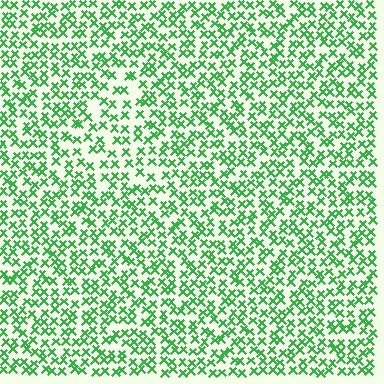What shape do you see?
I see a triangle.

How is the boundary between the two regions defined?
The boundary is defined by a change in element density (approximately 1.5x ratio). All elements are the same color, size, and shape.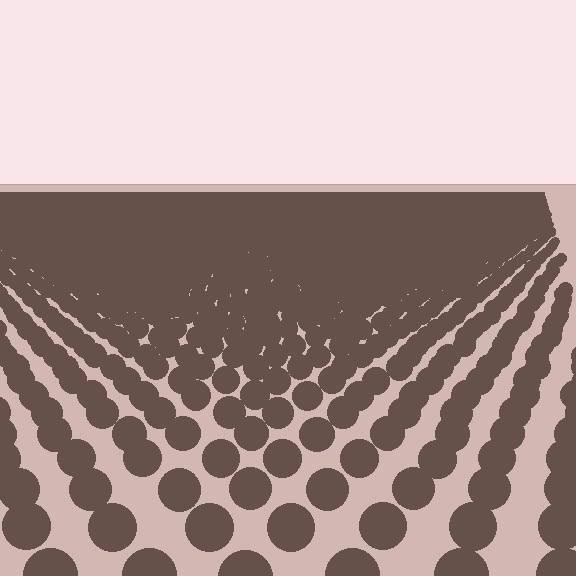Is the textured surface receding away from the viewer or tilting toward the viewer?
The surface is receding away from the viewer. Texture elements get smaller and denser toward the top.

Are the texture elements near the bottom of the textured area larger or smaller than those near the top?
Larger. Near the bottom, elements are closer to the viewer and appear at a bigger on-screen size.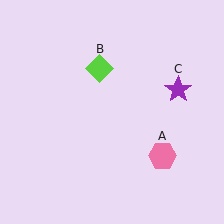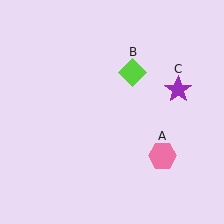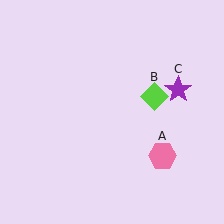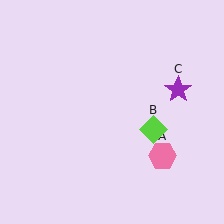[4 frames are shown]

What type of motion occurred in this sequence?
The lime diamond (object B) rotated clockwise around the center of the scene.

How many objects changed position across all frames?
1 object changed position: lime diamond (object B).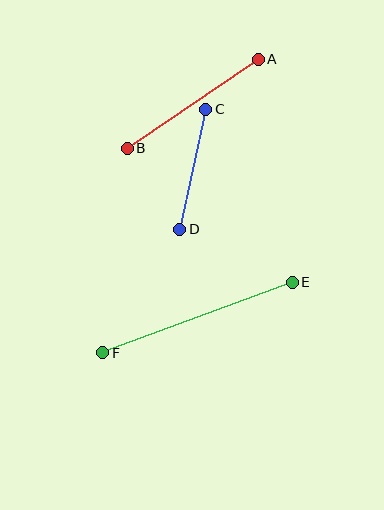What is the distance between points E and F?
The distance is approximately 202 pixels.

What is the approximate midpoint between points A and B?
The midpoint is at approximately (193, 104) pixels.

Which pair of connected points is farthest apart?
Points E and F are farthest apart.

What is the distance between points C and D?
The distance is approximately 123 pixels.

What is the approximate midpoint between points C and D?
The midpoint is at approximately (193, 169) pixels.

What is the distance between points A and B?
The distance is approximately 159 pixels.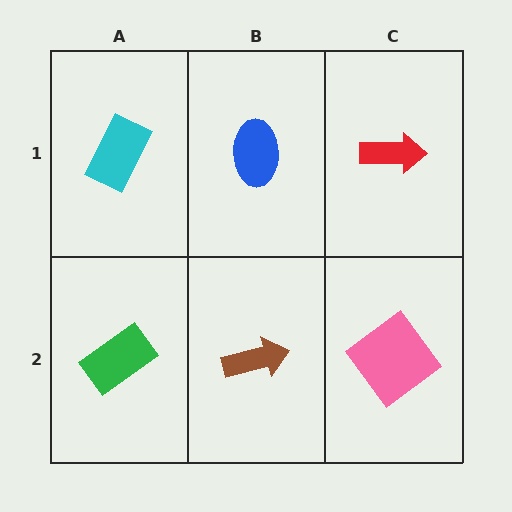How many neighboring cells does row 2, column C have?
2.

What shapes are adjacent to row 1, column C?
A pink diamond (row 2, column C), a blue ellipse (row 1, column B).